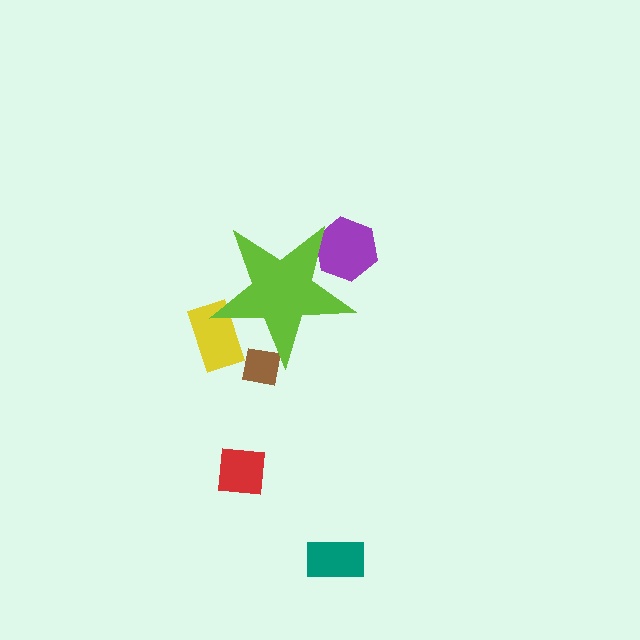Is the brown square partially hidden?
Yes, the brown square is partially hidden behind the lime star.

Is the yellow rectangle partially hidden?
Yes, the yellow rectangle is partially hidden behind the lime star.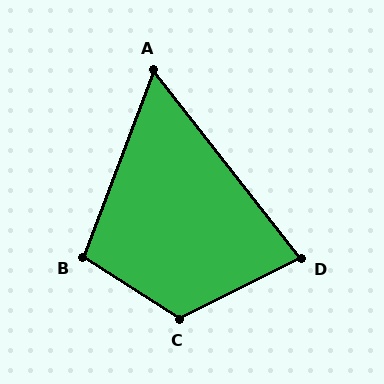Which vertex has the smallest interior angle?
A, at approximately 59 degrees.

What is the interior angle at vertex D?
Approximately 78 degrees (acute).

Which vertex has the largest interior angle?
C, at approximately 121 degrees.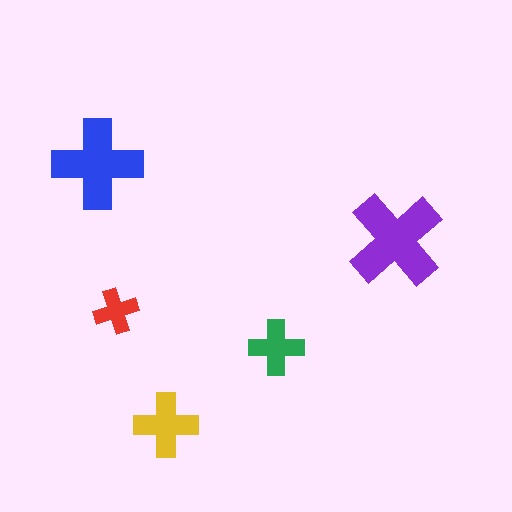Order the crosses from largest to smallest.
the purple one, the blue one, the yellow one, the green one, the red one.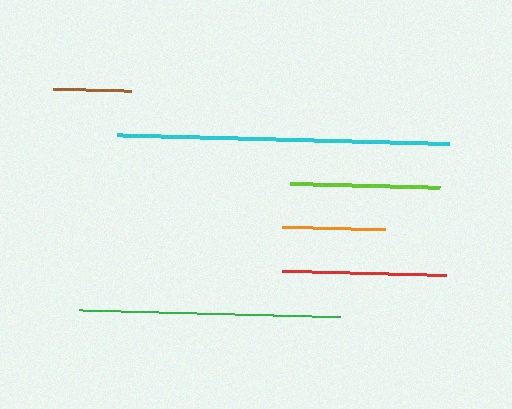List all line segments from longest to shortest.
From longest to shortest: cyan, green, red, lime, orange, brown.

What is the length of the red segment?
The red segment is approximately 164 pixels long.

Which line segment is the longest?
The cyan line is the longest at approximately 332 pixels.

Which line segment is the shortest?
The brown line is the shortest at approximately 78 pixels.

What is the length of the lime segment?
The lime segment is approximately 150 pixels long.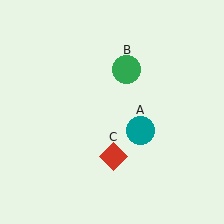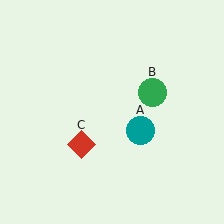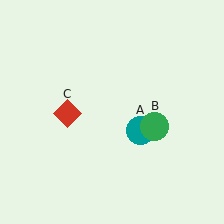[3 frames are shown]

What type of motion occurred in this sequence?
The green circle (object B), red diamond (object C) rotated clockwise around the center of the scene.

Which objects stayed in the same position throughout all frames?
Teal circle (object A) remained stationary.